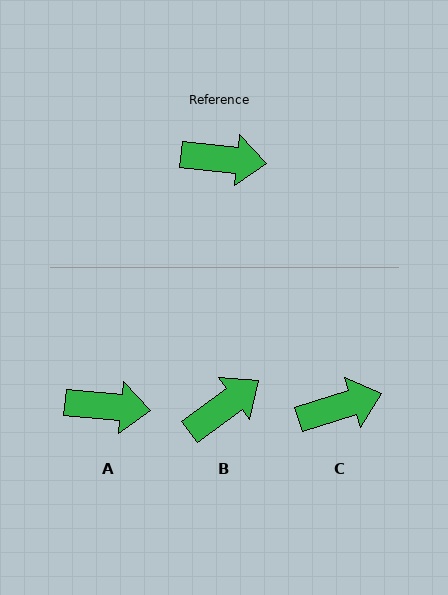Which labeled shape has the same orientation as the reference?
A.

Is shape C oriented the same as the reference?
No, it is off by about 23 degrees.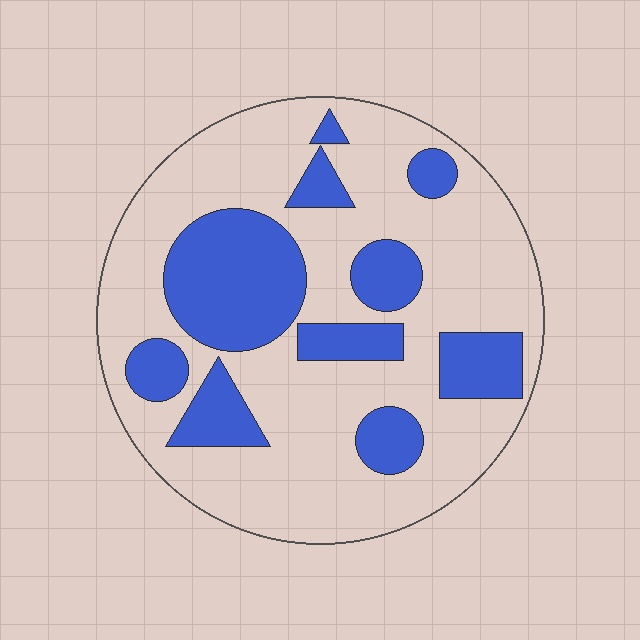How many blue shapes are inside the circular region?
10.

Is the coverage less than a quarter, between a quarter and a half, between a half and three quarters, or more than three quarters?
Between a quarter and a half.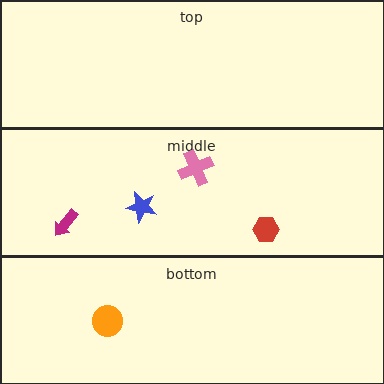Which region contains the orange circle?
The bottom region.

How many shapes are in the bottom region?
1.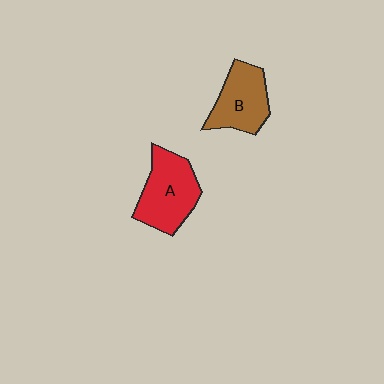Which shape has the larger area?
Shape A (red).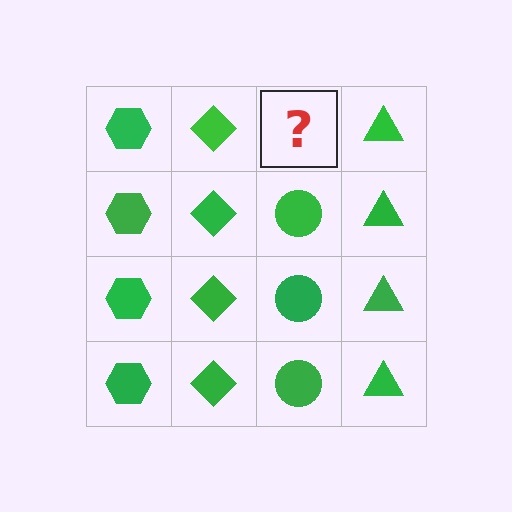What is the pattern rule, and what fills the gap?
The rule is that each column has a consistent shape. The gap should be filled with a green circle.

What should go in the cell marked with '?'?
The missing cell should contain a green circle.